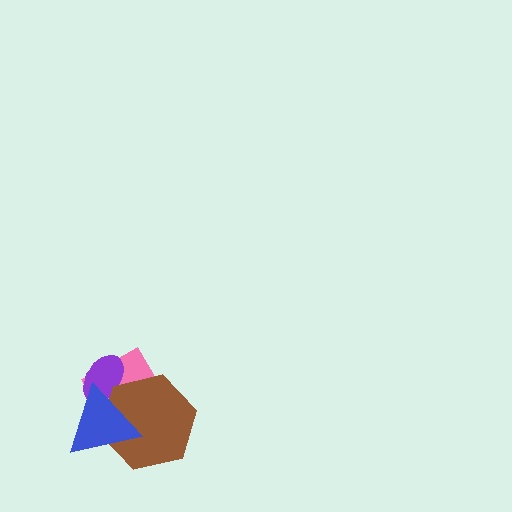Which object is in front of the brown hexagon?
The blue triangle is in front of the brown hexagon.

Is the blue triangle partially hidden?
No, no other shape covers it.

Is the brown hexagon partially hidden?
Yes, it is partially covered by another shape.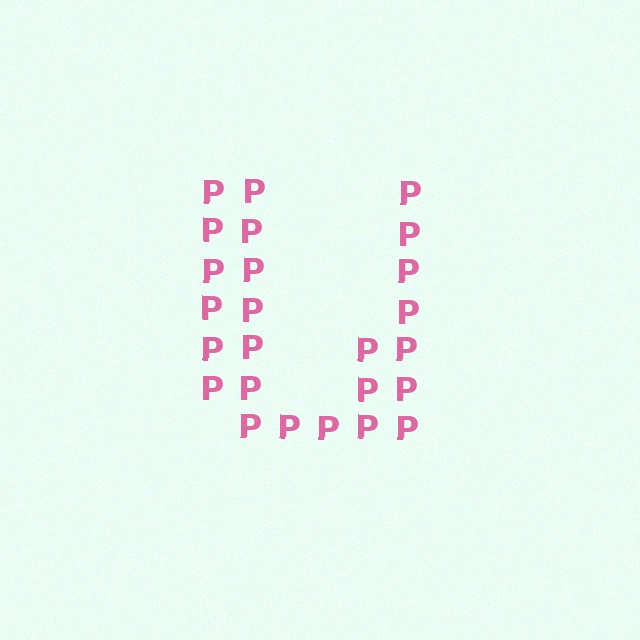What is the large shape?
The large shape is the letter U.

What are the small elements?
The small elements are letter P's.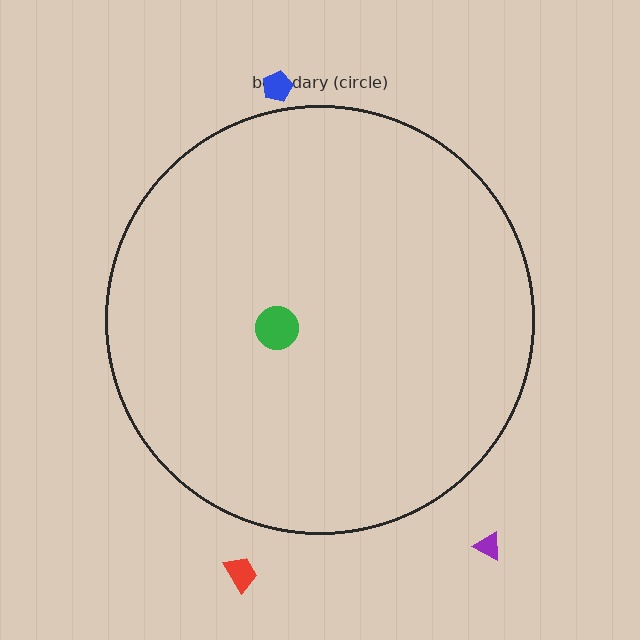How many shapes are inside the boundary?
1 inside, 3 outside.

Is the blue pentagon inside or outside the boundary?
Outside.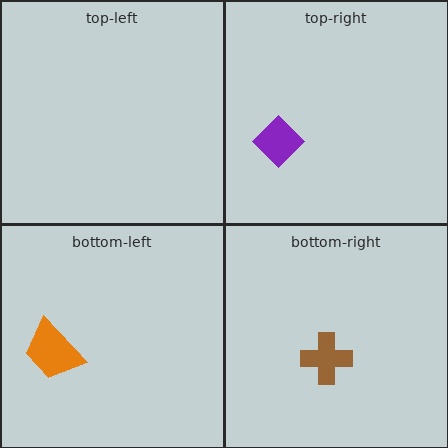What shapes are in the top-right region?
The purple diamond.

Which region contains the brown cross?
The bottom-right region.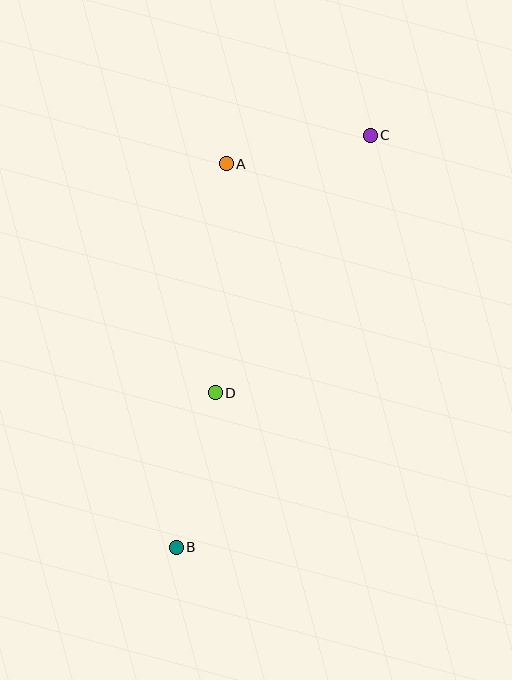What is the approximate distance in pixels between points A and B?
The distance between A and B is approximately 387 pixels.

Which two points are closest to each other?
Points A and C are closest to each other.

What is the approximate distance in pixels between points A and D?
The distance between A and D is approximately 229 pixels.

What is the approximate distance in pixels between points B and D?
The distance between B and D is approximately 159 pixels.